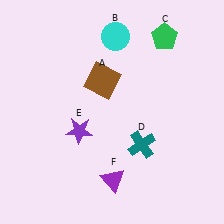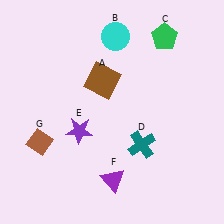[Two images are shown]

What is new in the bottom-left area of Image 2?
A brown diamond (G) was added in the bottom-left area of Image 2.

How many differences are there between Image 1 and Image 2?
There is 1 difference between the two images.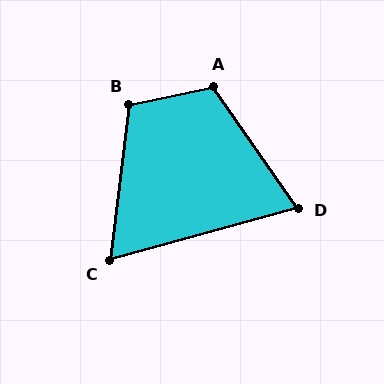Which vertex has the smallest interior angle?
C, at approximately 67 degrees.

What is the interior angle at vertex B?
Approximately 109 degrees (obtuse).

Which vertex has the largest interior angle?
A, at approximately 113 degrees.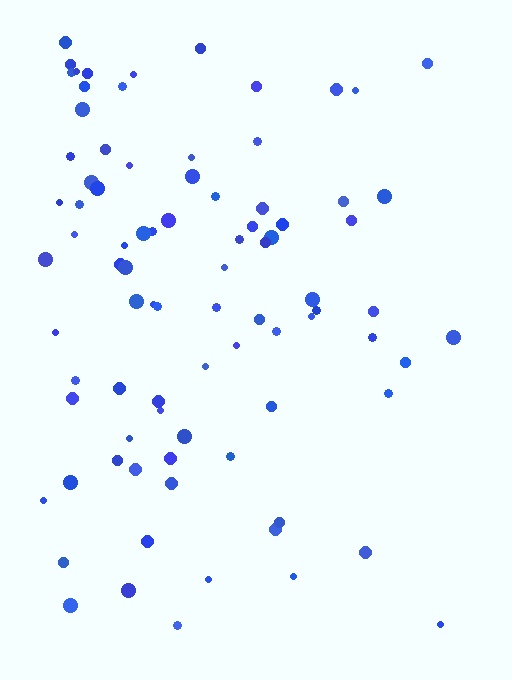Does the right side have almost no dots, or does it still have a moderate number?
Still a moderate number, just noticeably fewer than the left.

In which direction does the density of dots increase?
From right to left, with the left side densest.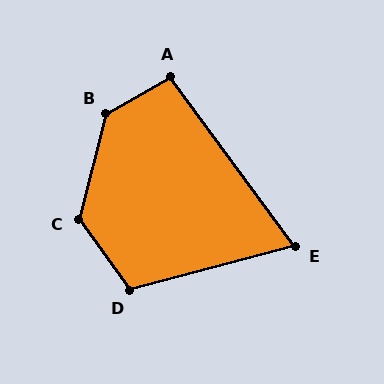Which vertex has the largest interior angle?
B, at approximately 133 degrees.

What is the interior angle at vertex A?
Approximately 97 degrees (obtuse).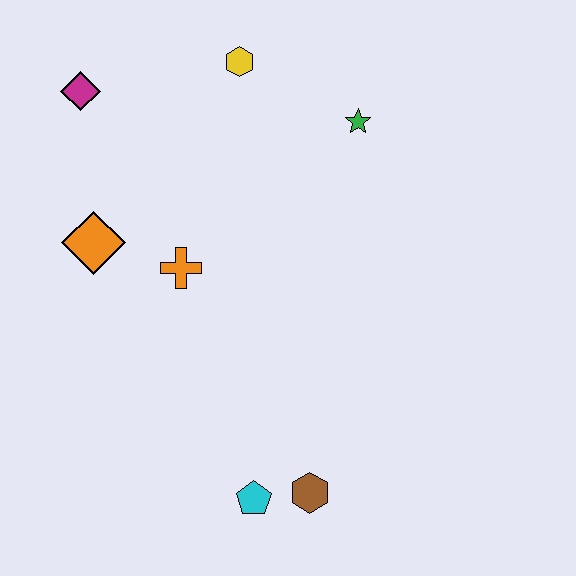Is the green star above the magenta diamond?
No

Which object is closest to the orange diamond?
The orange cross is closest to the orange diamond.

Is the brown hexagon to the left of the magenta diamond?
No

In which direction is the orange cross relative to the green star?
The orange cross is to the left of the green star.